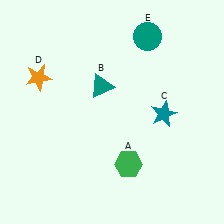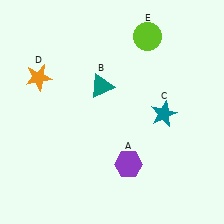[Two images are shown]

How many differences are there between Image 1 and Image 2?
There are 2 differences between the two images.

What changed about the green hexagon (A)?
In Image 1, A is green. In Image 2, it changed to purple.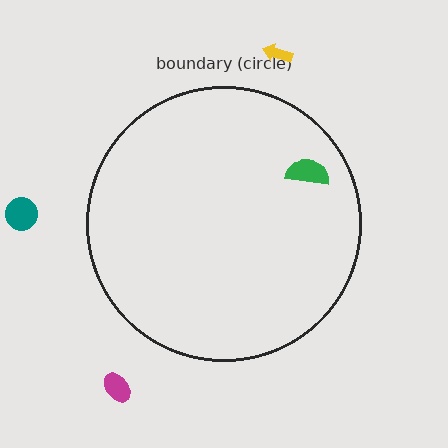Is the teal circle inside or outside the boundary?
Outside.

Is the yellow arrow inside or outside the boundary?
Outside.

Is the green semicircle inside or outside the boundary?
Inside.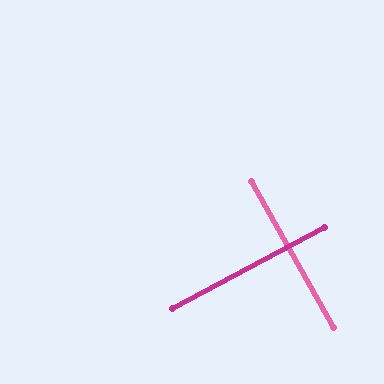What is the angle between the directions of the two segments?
Approximately 89 degrees.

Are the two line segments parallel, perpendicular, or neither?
Perpendicular — they meet at approximately 89°.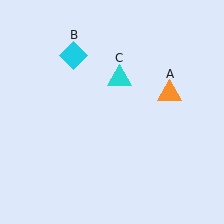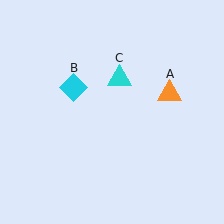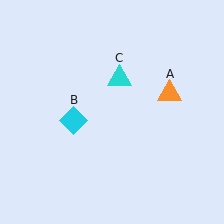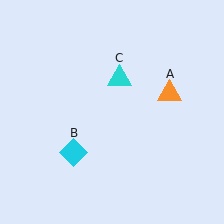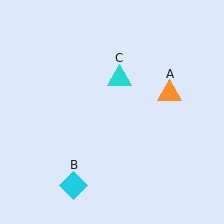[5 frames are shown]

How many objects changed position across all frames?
1 object changed position: cyan diamond (object B).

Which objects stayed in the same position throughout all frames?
Orange triangle (object A) and cyan triangle (object C) remained stationary.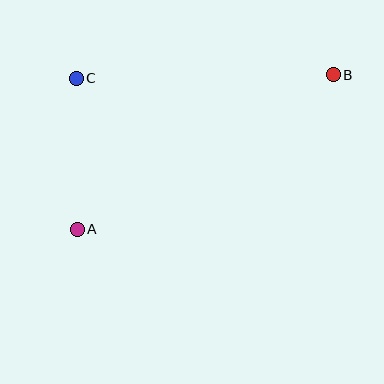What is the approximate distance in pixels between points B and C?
The distance between B and C is approximately 257 pixels.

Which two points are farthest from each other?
Points A and B are farthest from each other.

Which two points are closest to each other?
Points A and C are closest to each other.